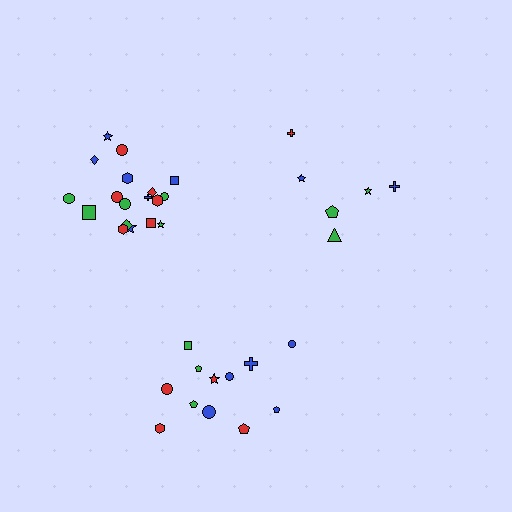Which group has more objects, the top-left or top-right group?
The top-left group.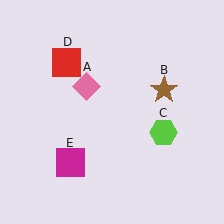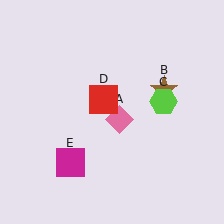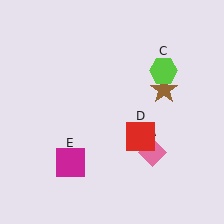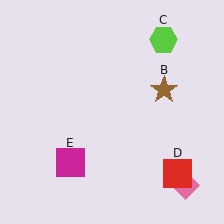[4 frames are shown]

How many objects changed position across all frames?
3 objects changed position: pink diamond (object A), lime hexagon (object C), red square (object D).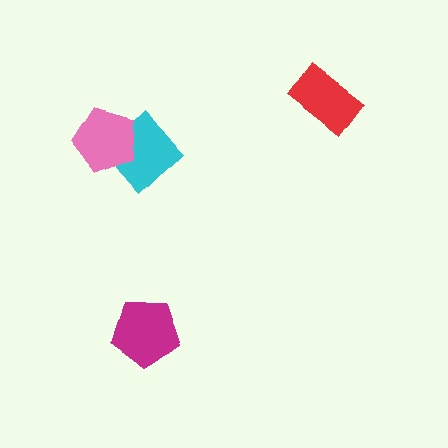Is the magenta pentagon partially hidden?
No, no other shape covers it.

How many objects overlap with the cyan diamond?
1 object overlaps with the cyan diamond.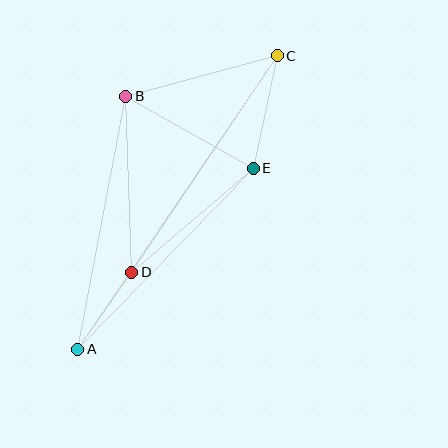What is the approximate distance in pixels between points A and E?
The distance between A and E is approximately 252 pixels.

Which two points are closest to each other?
Points A and D are closest to each other.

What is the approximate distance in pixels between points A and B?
The distance between A and B is approximately 258 pixels.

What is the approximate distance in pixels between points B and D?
The distance between B and D is approximately 176 pixels.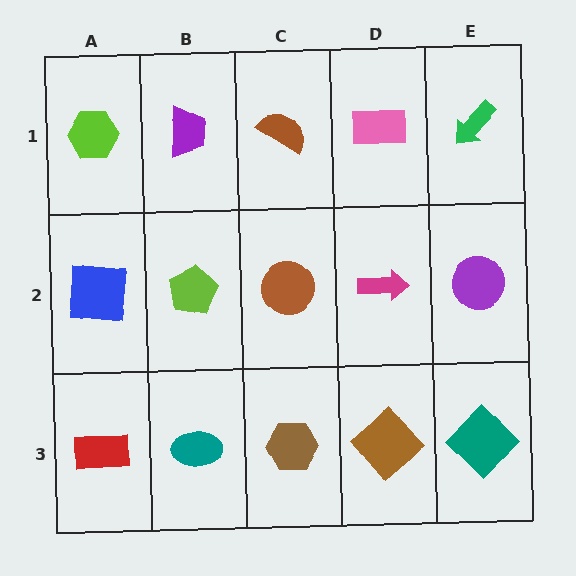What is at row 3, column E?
A teal diamond.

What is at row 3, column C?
A brown hexagon.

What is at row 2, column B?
A lime pentagon.